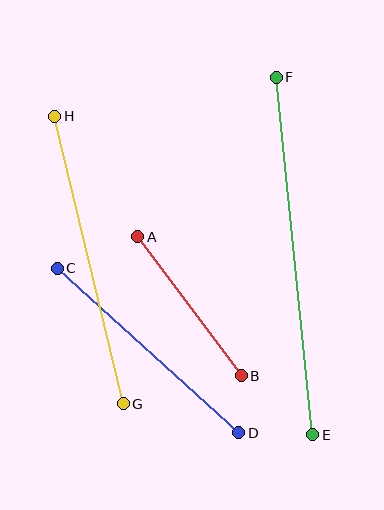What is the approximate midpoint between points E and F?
The midpoint is at approximately (295, 256) pixels.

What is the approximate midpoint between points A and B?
The midpoint is at approximately (190, 306) pixels.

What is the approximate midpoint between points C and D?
The midpoint is at approximately (148, 350) pixels.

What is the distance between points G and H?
The distance is approximately 296 pixels.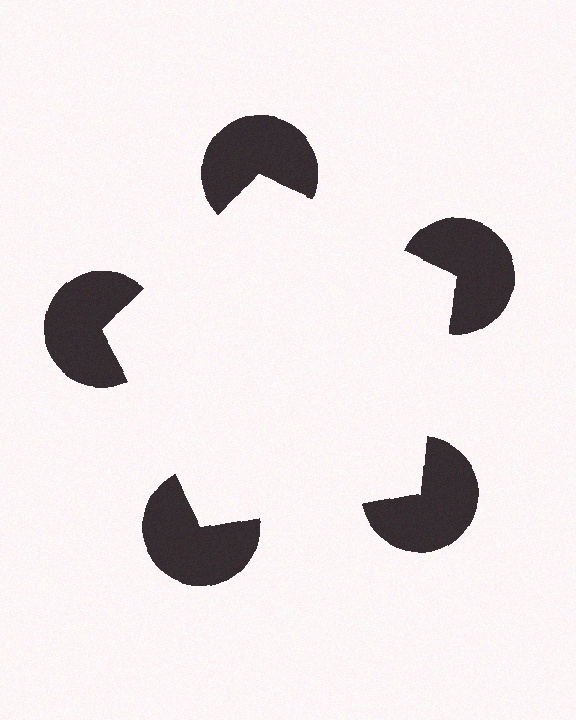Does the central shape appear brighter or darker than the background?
It typically appears slightly brighter than the background, even though no actual brightness change is drawn.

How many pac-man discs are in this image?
There are 5 — one at each vertex of the illusory pentagon.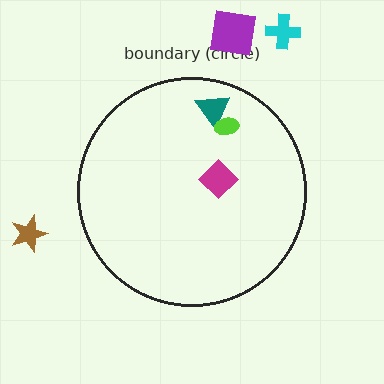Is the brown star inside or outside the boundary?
Outside.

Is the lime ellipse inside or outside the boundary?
Inside.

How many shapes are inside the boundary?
3 inside, 3 outside.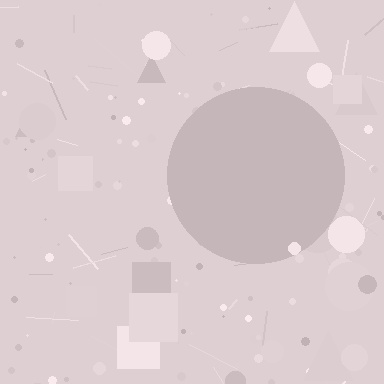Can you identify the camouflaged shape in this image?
The camouflaged shape is a circle.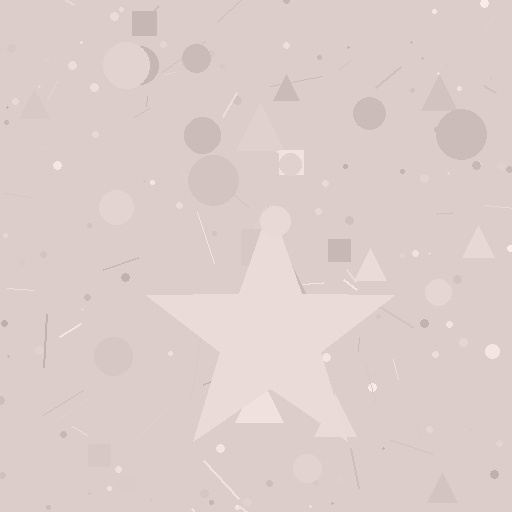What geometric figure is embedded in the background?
A star is embedded in the background.